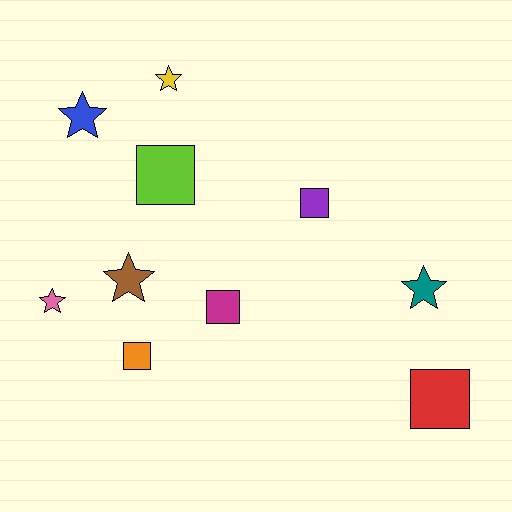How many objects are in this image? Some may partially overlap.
There are 10 objects.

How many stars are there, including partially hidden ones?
There are 5 stars.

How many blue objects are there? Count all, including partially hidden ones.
There is 1 blue object.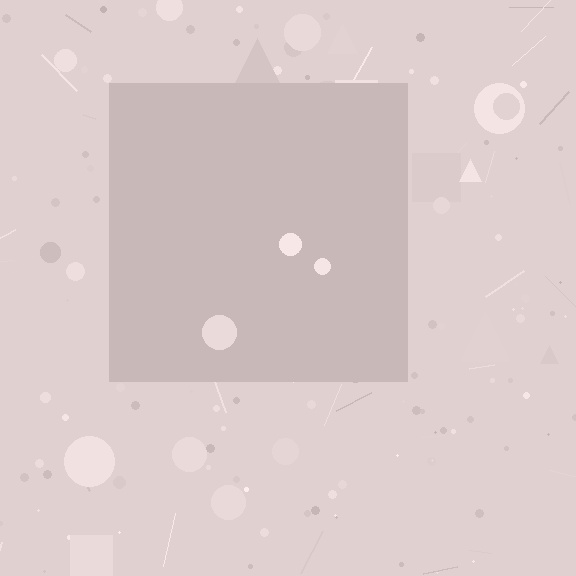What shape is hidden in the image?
A square is hidden in the image.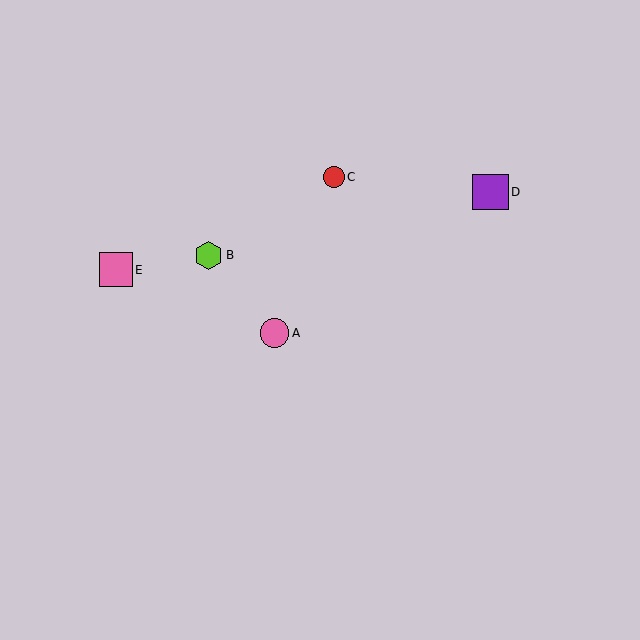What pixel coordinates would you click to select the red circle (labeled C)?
Click at (334, 177) to select the red circle C.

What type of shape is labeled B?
Shape B is a lime hexagon.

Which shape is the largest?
The purple square (labeled D) is the largest.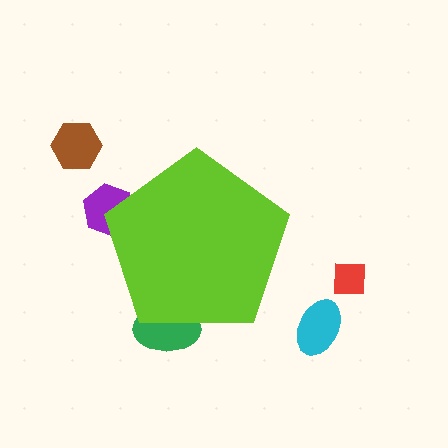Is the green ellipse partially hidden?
Yes, the green ellipse is partially hidden behind the lime pentagon.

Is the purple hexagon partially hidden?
Yes, the purple hexagon is partially hidden behind the lime pentagon.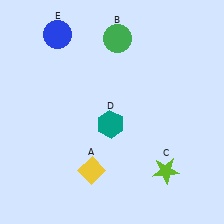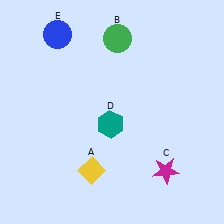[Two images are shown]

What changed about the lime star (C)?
In Image 1, C is lime. In Image 2, it changed to magenta.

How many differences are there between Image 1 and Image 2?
There is 1 difference between the two images.